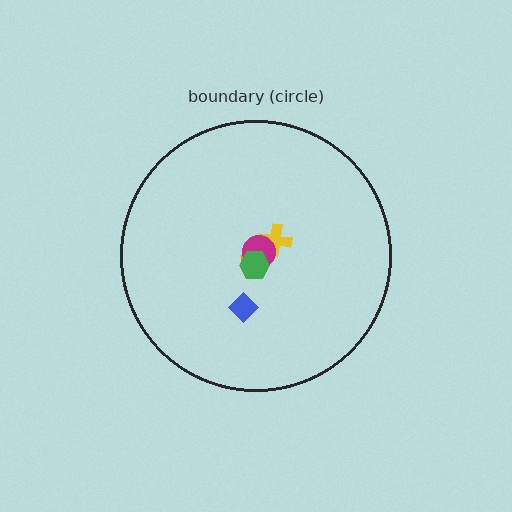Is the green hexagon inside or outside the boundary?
Inside.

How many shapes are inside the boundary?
5 inside, 0 outside.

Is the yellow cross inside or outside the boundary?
Inside.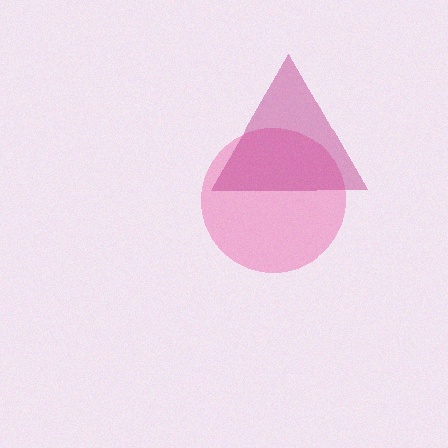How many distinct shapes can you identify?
There are 2 distinct shapes: a pink circle, a magenta triangle.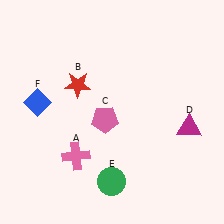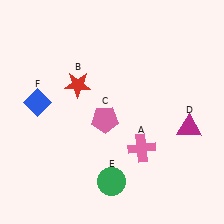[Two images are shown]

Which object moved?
The pink cross (A) moved right.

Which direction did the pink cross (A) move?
The pink cross (A) moved right.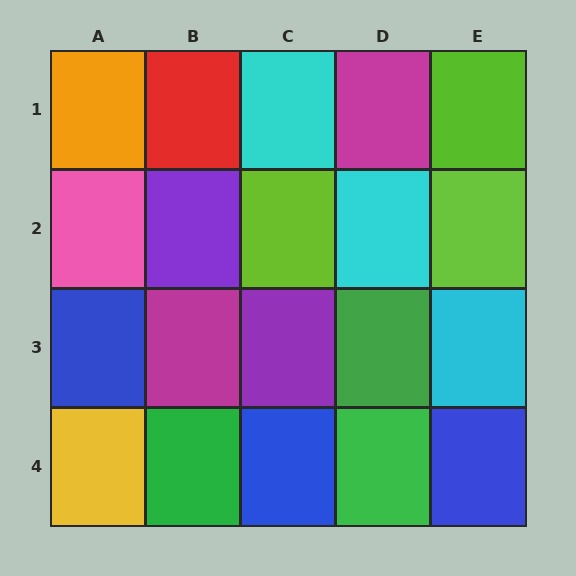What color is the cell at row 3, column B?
Magenta.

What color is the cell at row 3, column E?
Cyan.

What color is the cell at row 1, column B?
Red.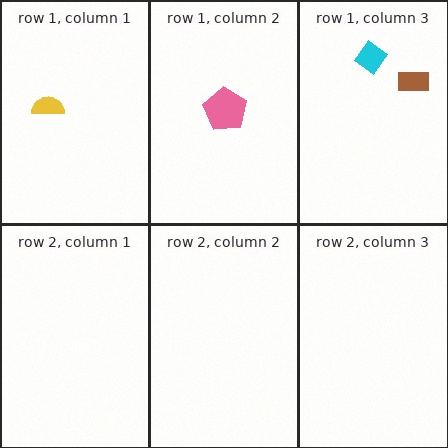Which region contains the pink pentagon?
The row 1, column 2 region.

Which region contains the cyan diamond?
The row 1, column 3 region.